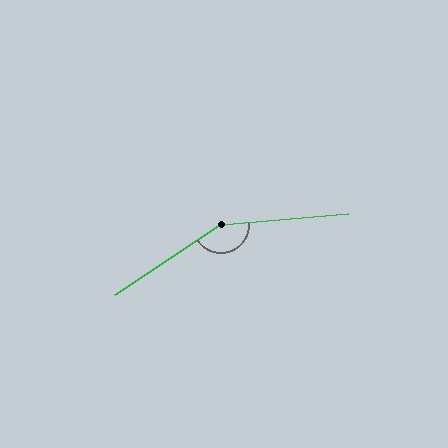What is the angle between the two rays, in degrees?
Approximately 151 degrees.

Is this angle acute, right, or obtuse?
It is obtuse.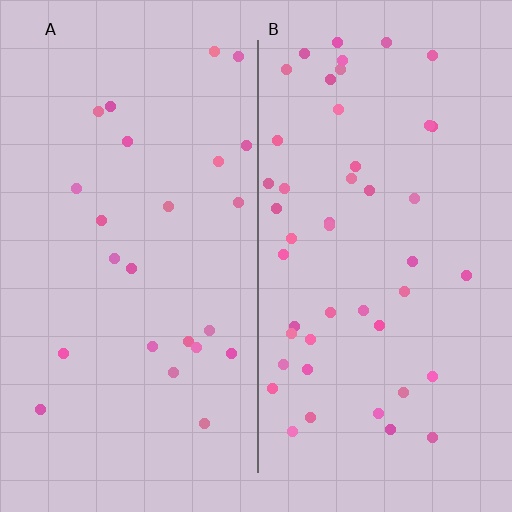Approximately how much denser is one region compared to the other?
Approximately 1.9× — region B over region A.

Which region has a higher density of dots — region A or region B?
B (the right).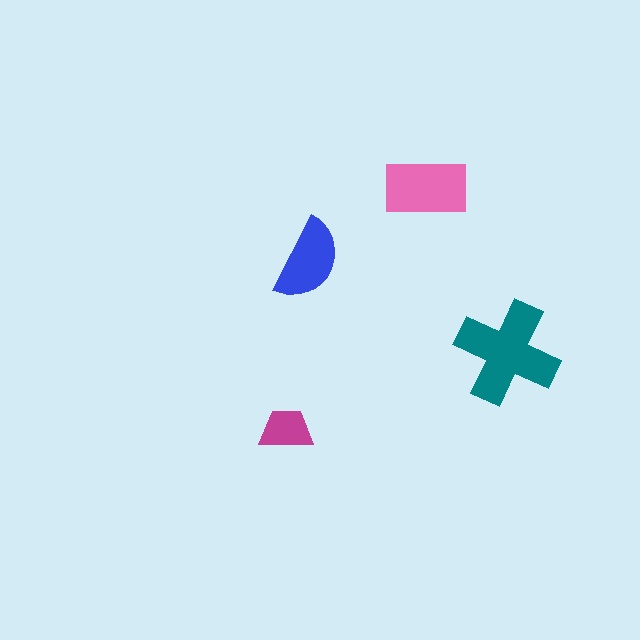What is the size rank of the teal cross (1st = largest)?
1st.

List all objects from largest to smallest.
The teal cross, the pink rectangle, the blue semicircle, the magenta trapezoid.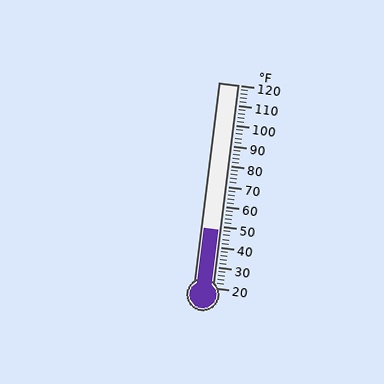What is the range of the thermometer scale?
The thermometer scale ranges from 20°F to 120°F.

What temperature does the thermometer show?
The thermometer shows approximately 48°F.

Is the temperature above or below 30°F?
The temperature is above 30°F.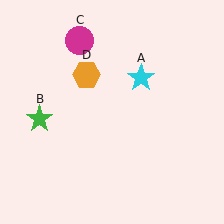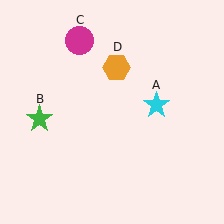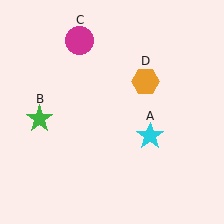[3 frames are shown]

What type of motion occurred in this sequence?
The cyan star (object A), orange hexagon (object D) rotated clockwise around the center of the scene.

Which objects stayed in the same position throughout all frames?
Green star (object B) and magenta circle (object C) remained stationary.